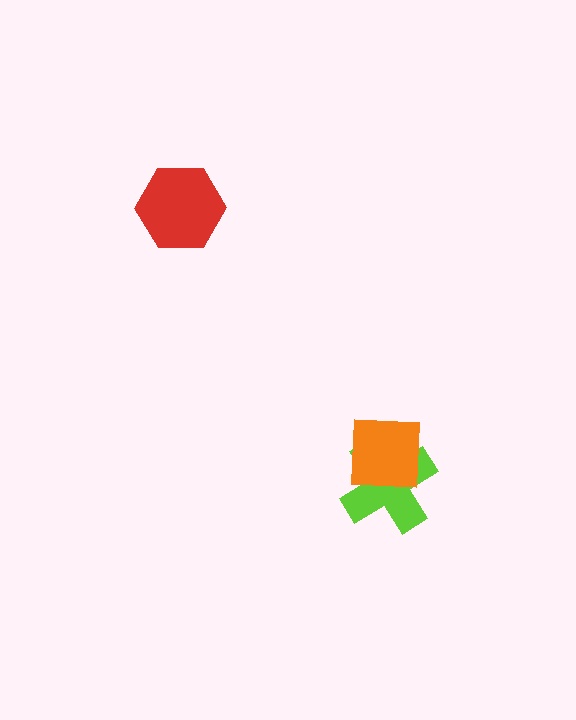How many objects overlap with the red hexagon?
0 objects overlap with the red hexagon.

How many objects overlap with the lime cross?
1 object overlaps with the lime cross.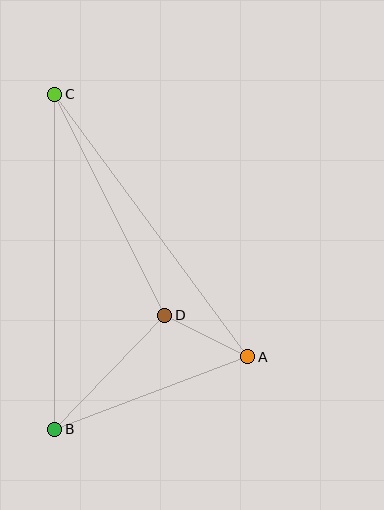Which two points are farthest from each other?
Points B and C are farthest from each other.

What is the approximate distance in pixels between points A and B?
The distance between A and B is approximately 206 pixels.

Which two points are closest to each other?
Points A and D are closest to each other.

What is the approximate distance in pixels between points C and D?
The distance between C and D is approximately 247 pixels.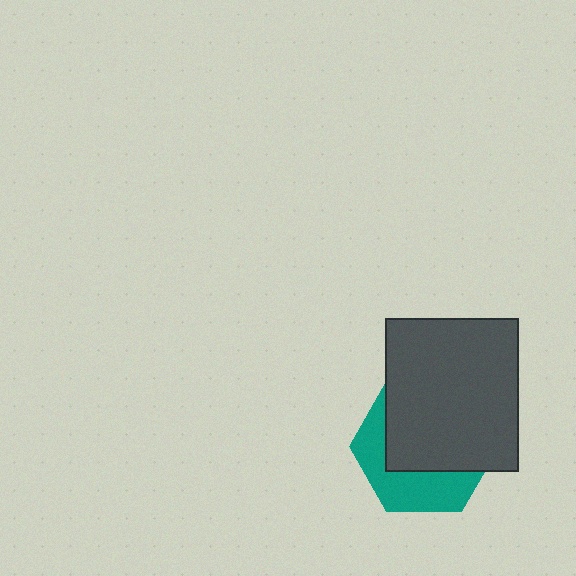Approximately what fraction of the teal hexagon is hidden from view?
Roughly 60% of the teal hexagon is hidden behind the dark gray rectangle.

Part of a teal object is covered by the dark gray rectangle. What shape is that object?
It is a hexagon.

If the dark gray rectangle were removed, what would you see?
You would see the complete teal hexagon.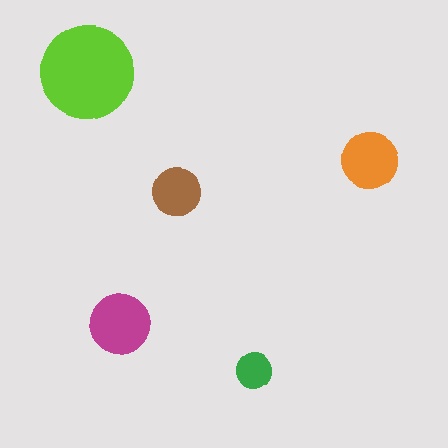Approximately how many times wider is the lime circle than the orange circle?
About 1.5 times wider.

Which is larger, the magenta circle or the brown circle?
The magenta one.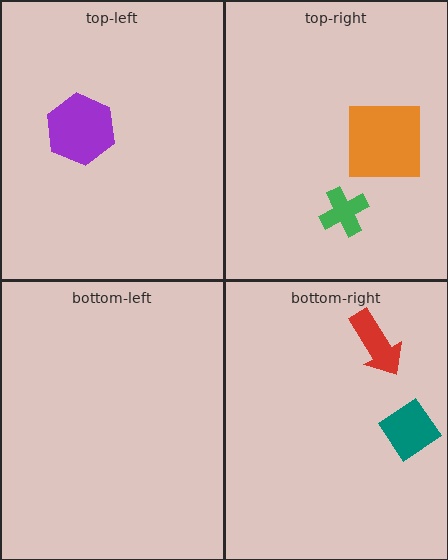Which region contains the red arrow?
The bottom-right region.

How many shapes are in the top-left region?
1.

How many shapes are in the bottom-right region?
2.